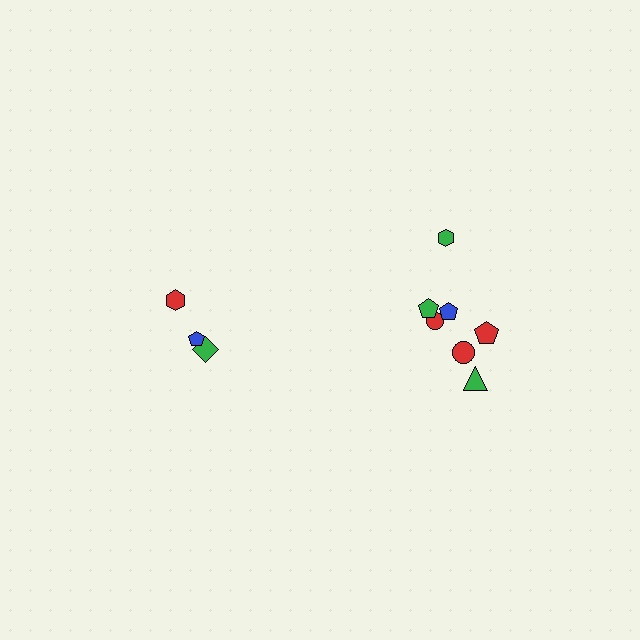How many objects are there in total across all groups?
There are 10 objects.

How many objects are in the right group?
There are 7 objects.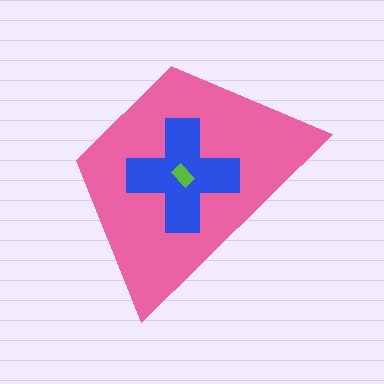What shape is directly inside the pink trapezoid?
The blue cross.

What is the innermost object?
The lime rectangle.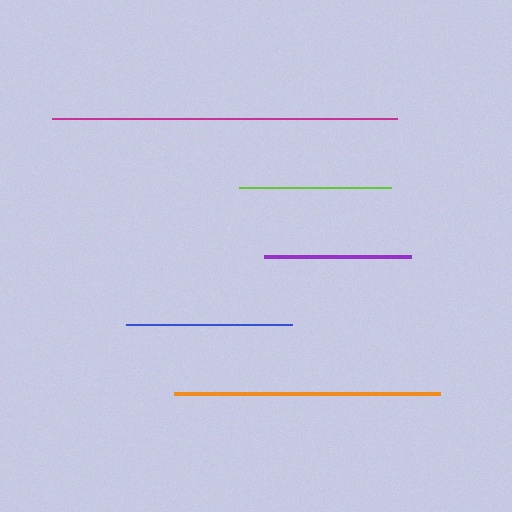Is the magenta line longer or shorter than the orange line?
The magenta line is longer than the orange line.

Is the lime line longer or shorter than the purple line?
The lime line is longer than the purple line.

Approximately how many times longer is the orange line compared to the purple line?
The orange line is approximately 1.8 times the length of the purple line.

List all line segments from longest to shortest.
From longest to shortest: magenta, orange, blue, lime, purple.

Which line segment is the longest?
The magenta line is the longest at approximately 346 pixels.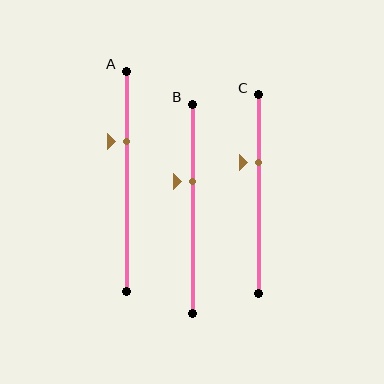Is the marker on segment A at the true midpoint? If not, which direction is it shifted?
No, the marker on segment A is shifted upward by about 18% of the segment length.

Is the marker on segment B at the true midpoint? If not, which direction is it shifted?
No, the marker on segment B is shifted upward by about 13% of the segment length.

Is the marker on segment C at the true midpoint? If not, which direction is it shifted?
No, the marker on segment C is shifted upward by about 16% of the segment length.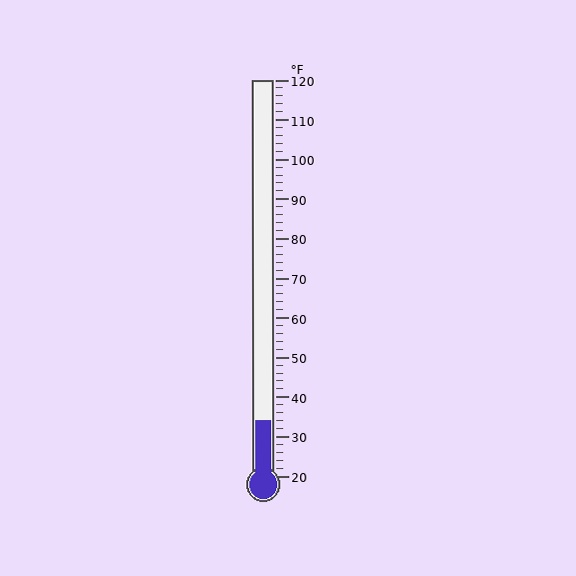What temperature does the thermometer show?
The thermometer shows approximately 34°F.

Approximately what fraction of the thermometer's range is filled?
The thermometer is filled to approximately 15% of its range.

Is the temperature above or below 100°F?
The temperature is below 100°F.